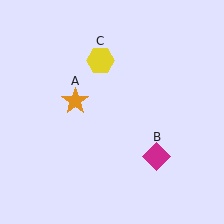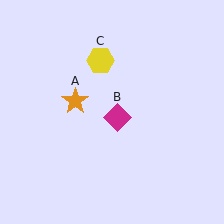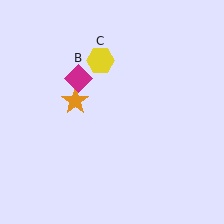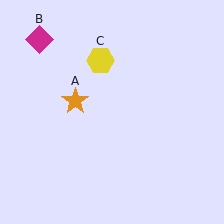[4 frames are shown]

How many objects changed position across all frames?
1 object changed position: magenta diamond (object B).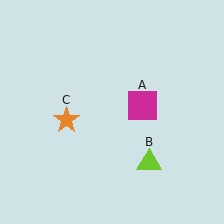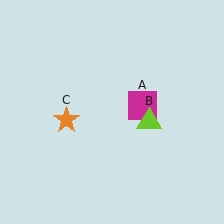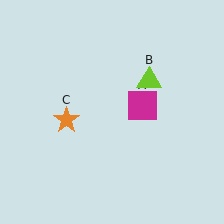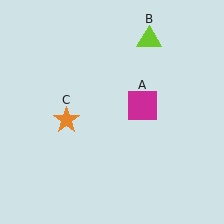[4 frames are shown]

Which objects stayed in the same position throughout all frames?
Magenta square (object A) and orange star (object C) remained stationary.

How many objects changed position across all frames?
1 object changed position: lime triangle (object B).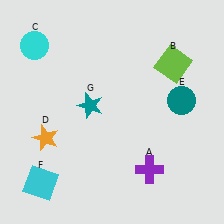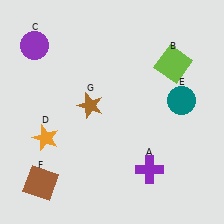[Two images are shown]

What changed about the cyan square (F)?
In Image 1, F is cyan. In Image 2, it changed to brown.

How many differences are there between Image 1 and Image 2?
There are 3 differences between the two images.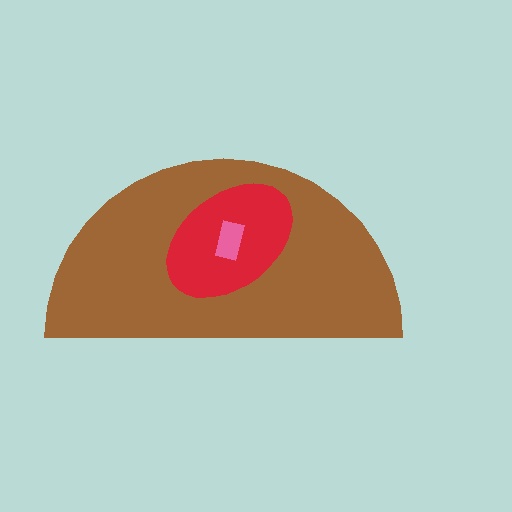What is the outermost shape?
The brown semicircle.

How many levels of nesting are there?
3.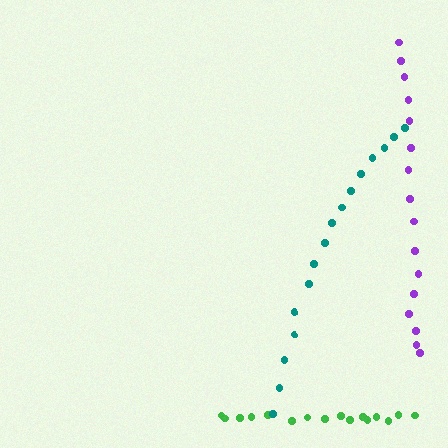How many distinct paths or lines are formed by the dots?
There are 3 distinct paths.